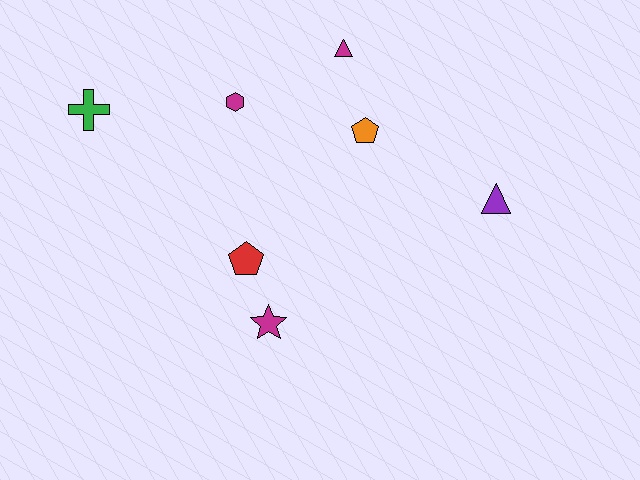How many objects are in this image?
There are 7 objects.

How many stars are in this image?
There is 1 star.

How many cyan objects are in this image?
There are no cyan objects.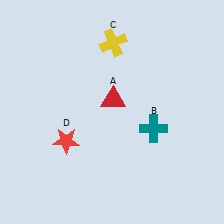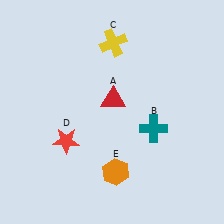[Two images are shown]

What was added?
An orange hexagon (E) was added in Image 2.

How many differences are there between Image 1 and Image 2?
There is 1 difference between the two images.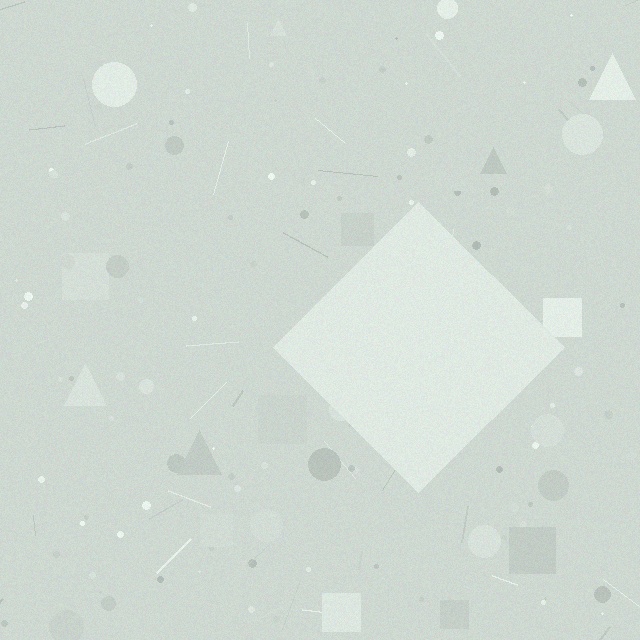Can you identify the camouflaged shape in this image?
The camouflaged shape is a diamond.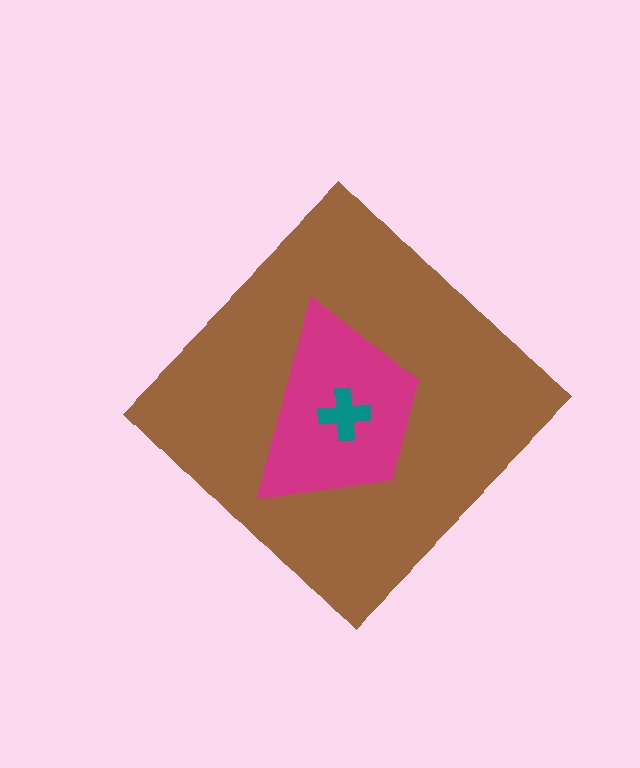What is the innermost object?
The teal cross.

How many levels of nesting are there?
3.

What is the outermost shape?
The brown diamond.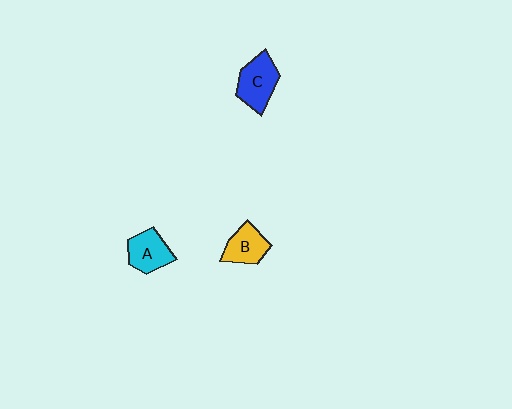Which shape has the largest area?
Shape C (blue).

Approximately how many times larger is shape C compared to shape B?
Approximately 1.3 times.